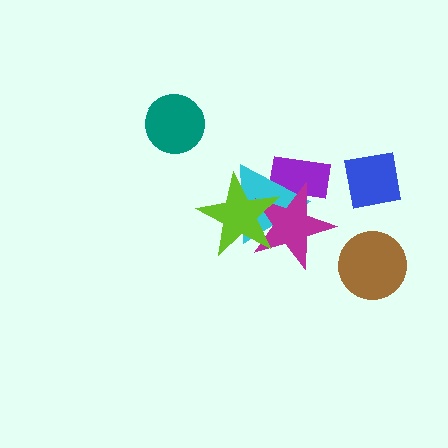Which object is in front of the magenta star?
The lime star is in front of the magenta star.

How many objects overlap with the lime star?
2 objects overlap with the lime star.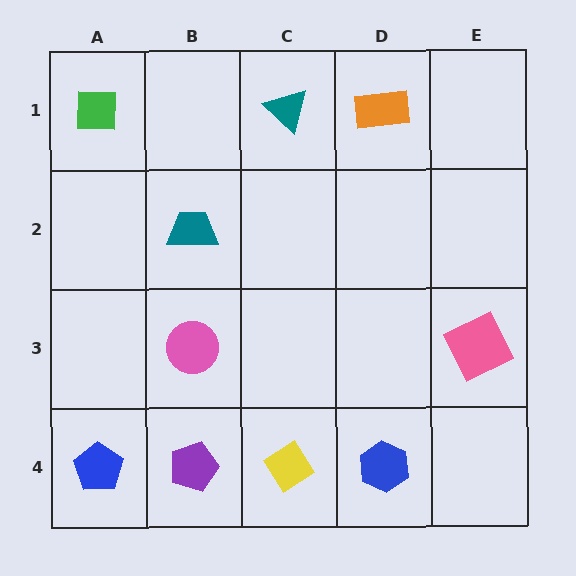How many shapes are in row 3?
2 shapes.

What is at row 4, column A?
A blue pentagon.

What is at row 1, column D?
An orange rectangle.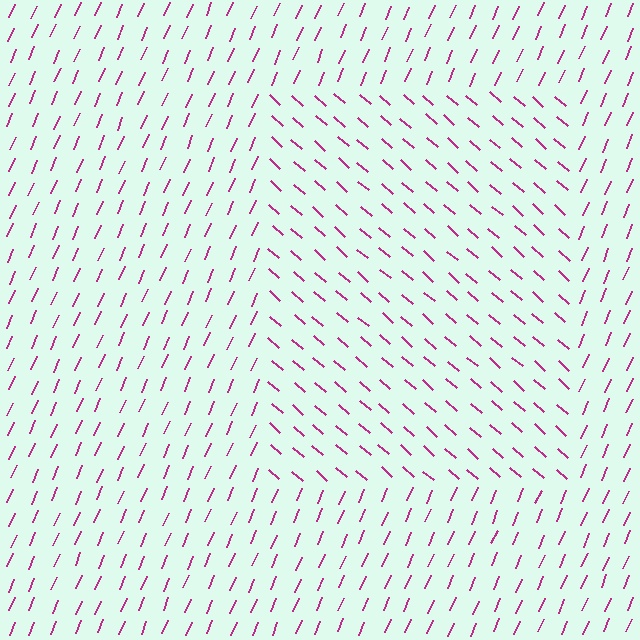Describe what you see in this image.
The image is filled with small magenta line segments. A rectangle region in the image has lines oriented differently from the surrounding lines, creating a visible texture boundary.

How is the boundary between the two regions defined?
The boundary is defined purely by a change in line orientation (approximately 72 degrees difference). All lines are the same color and thickness.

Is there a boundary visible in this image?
Yes, there is a texture boundary formed by a change in line orientation.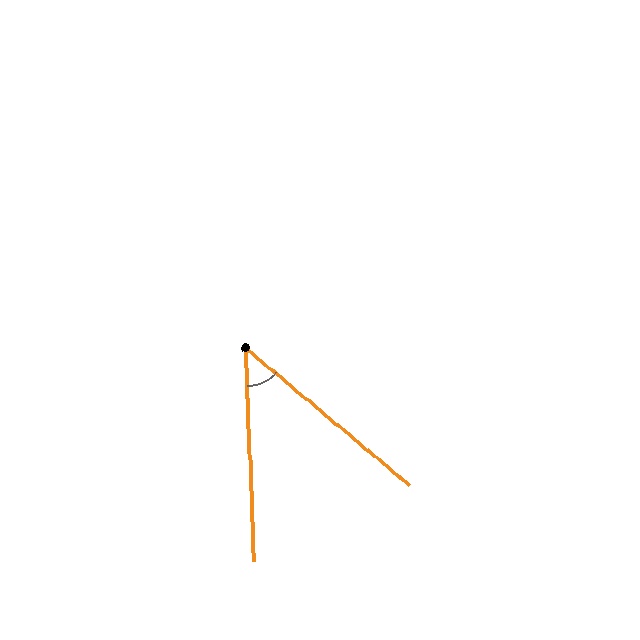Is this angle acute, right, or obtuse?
It is acute.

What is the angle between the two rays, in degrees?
Approximately 48 degrees.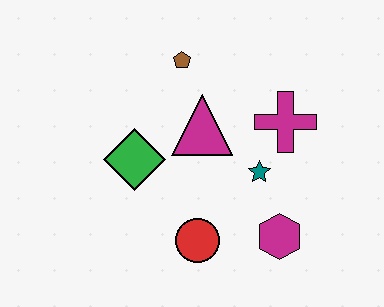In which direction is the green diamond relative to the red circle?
The green diamond is above the red circle.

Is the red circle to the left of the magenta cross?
Yes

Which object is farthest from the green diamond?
The magenta hexagon is farthest from the green diamond.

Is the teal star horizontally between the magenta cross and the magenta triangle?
Yes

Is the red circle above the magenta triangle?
No